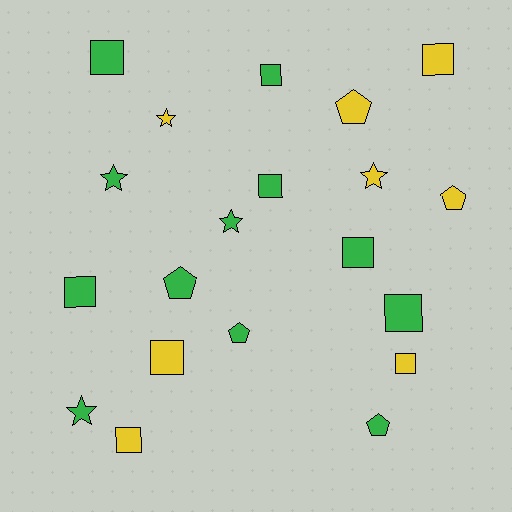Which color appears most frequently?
Green, with 12 objects.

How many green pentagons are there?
There are 3 green pentagons.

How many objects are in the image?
There are 20 objects.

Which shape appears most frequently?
Square, with 10 objects.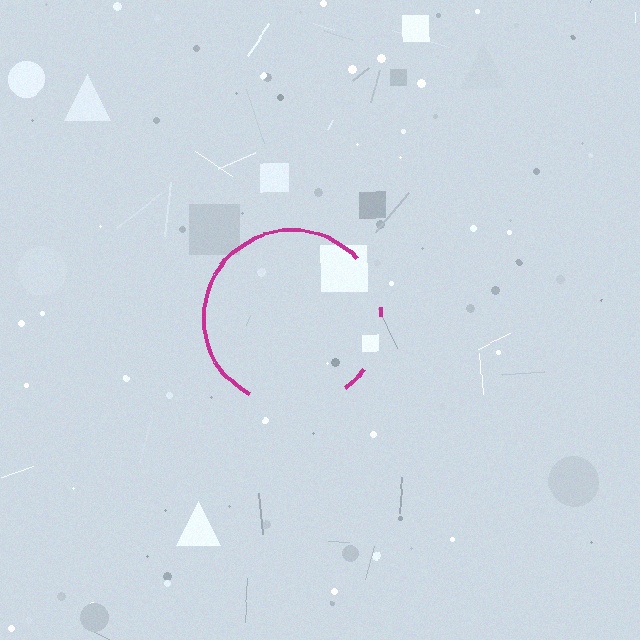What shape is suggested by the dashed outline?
The dashed outline suggests a circle.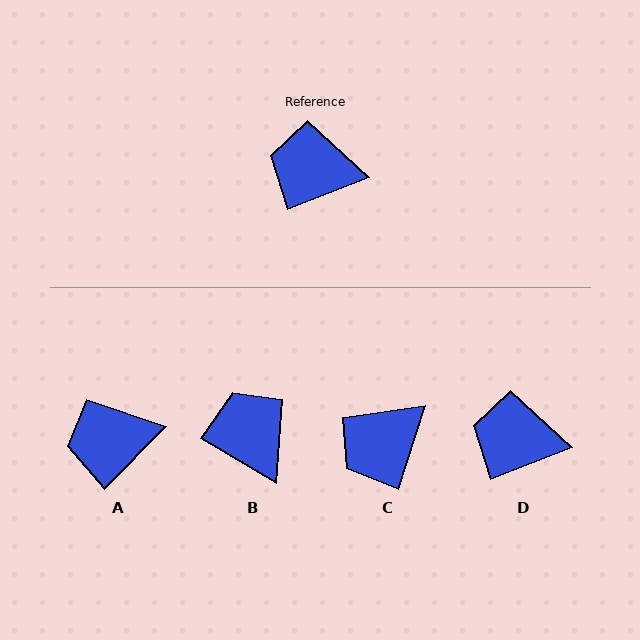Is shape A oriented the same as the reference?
No, it is off by about 24 degrees.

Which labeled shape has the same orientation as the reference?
D.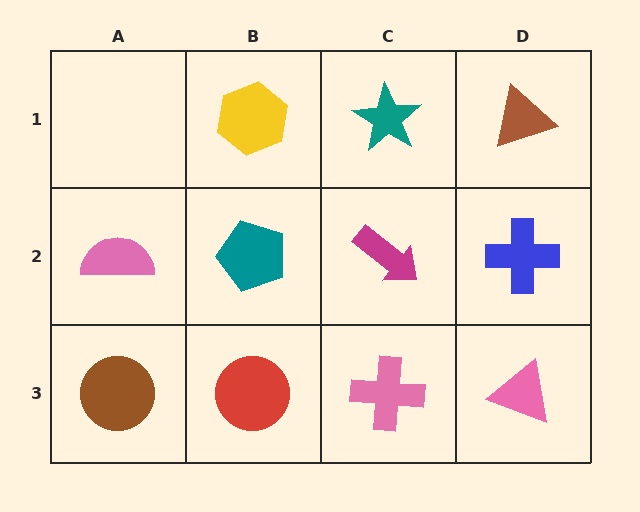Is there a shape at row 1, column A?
No, that cell is empty.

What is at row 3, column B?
A red circle.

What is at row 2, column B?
A teal pentagon.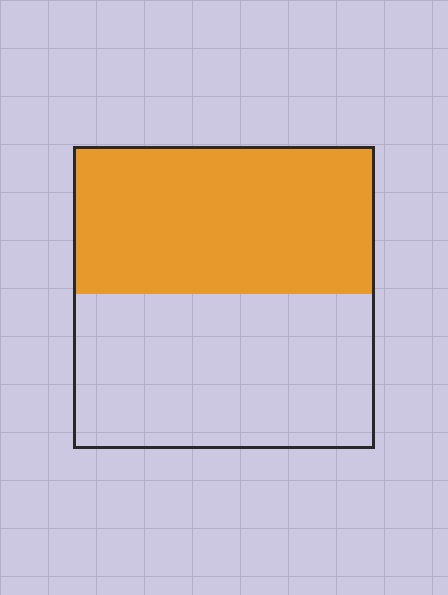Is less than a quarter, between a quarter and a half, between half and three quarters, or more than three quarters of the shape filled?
Between a quarter and a half.